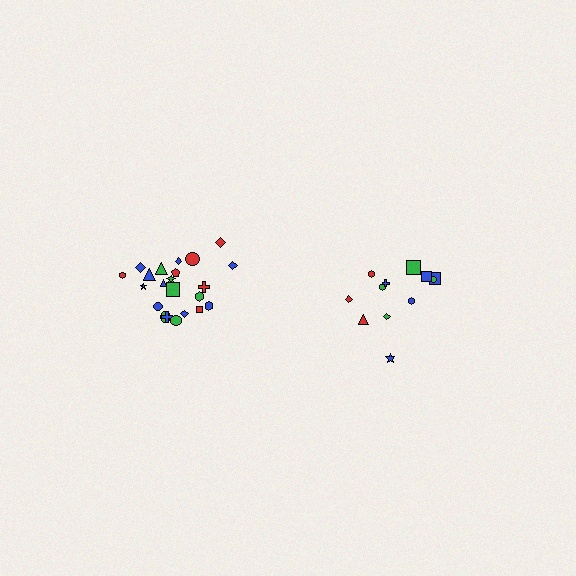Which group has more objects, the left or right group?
The left group.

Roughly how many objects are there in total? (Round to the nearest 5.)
Roughly 35 objects in total.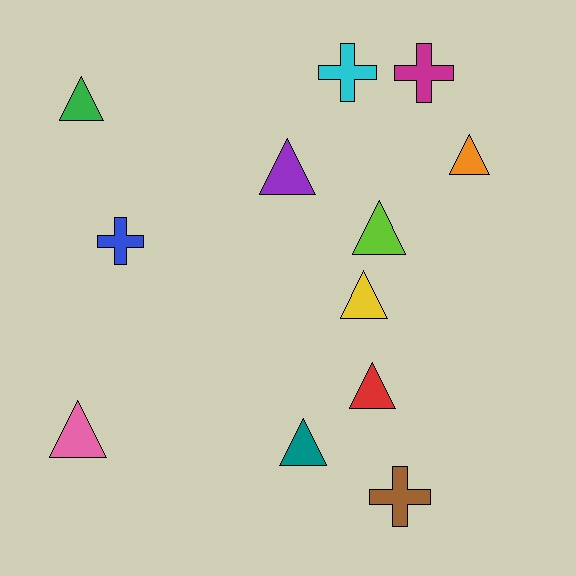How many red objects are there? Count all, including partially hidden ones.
There is 1 red object.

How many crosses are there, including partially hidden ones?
There are 4 crosses.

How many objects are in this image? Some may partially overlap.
There are 12 objects.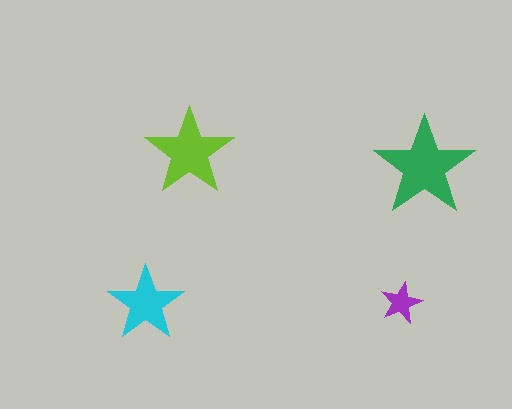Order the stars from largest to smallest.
the green one, the lime one, the cyan one, the purple one.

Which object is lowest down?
The cyan star is bottommost.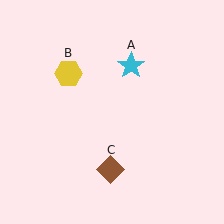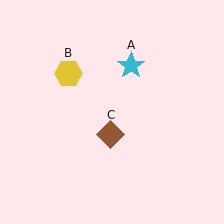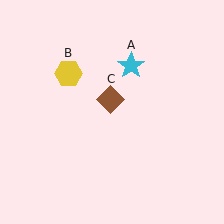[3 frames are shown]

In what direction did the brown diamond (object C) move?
The brown diamond (object C) moved up.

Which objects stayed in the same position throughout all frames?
Cyan star (object A) and yellow hexagon (object B) remained stationary.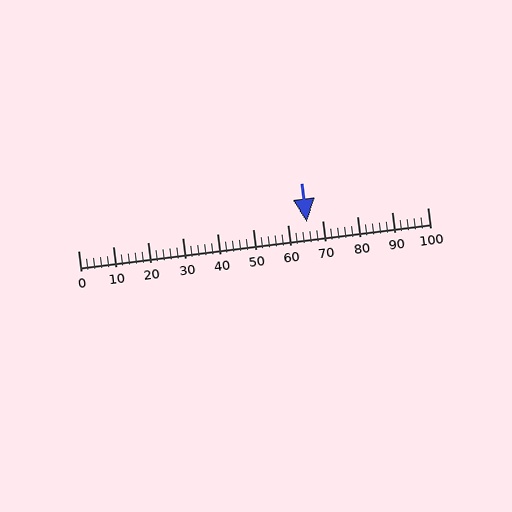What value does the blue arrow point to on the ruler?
The blue arrow points to approximately 65.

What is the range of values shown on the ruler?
The ruler shows values from 0 to 100.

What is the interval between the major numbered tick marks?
The major tick marks are spaced 10 units apart.